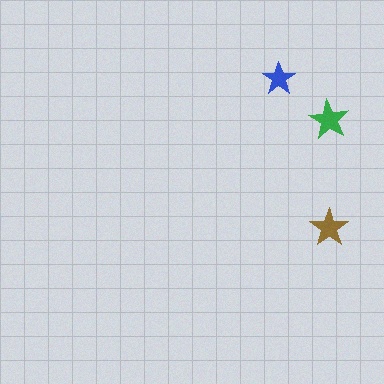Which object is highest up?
The blue star is topmost.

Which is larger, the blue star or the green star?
The green one.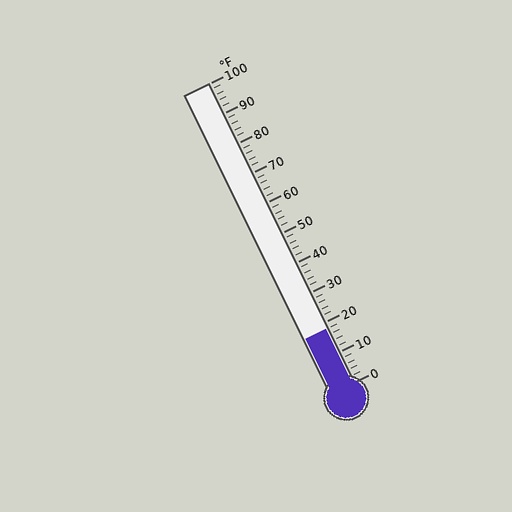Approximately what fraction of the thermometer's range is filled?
The thermometer is filled to approximately 20% of its range.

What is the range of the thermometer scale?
The thermometer scale ranges from 0°F to 100°F.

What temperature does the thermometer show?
The thermometer shows approximately 18°F.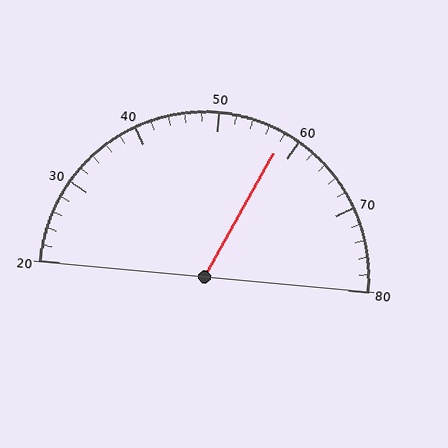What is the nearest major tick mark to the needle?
The nearest major tick mark is 60.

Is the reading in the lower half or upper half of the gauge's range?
The reading is in the upper half of the range (20 to 80).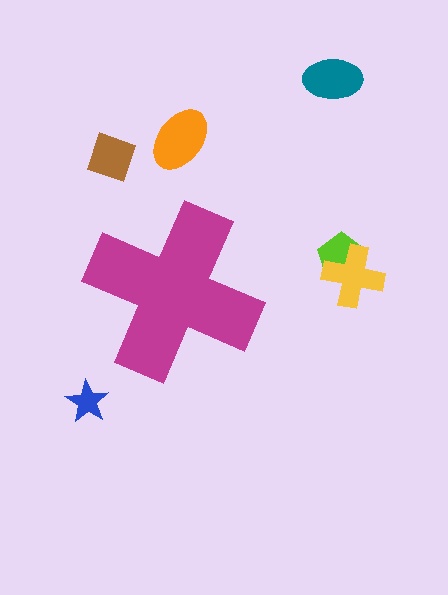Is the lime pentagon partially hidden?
No, the lime pentagon is fully visible.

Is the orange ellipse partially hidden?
No, the orange ellipse is fully visible.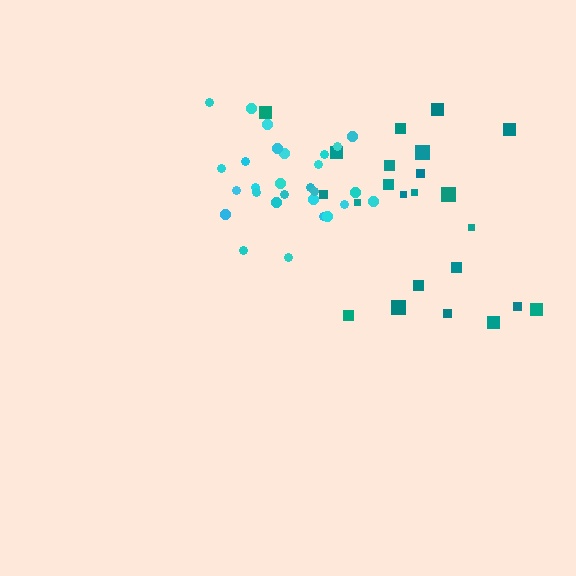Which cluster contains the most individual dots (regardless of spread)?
Cyan (28).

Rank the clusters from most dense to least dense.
cyan, teal.